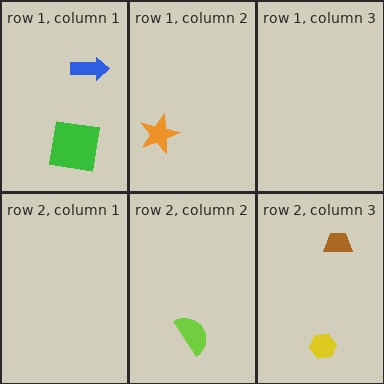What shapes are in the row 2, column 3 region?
The brown trapezoid, the yellow hexagon.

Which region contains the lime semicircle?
The row 2, column 2 region.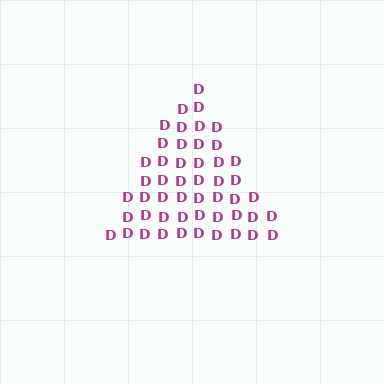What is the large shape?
The large shape is a triangle.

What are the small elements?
The small elements are letter D's.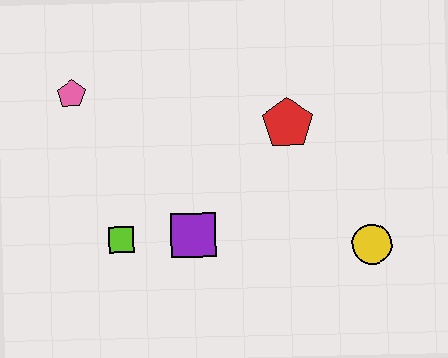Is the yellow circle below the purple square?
Yes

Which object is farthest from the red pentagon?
The pink pentagon is farthest from the red pentagon.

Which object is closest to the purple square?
The lime square is closest to the purple square.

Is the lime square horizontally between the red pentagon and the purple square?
No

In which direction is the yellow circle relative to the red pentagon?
The yellow circle is below the red pentagon.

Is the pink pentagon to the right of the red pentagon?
No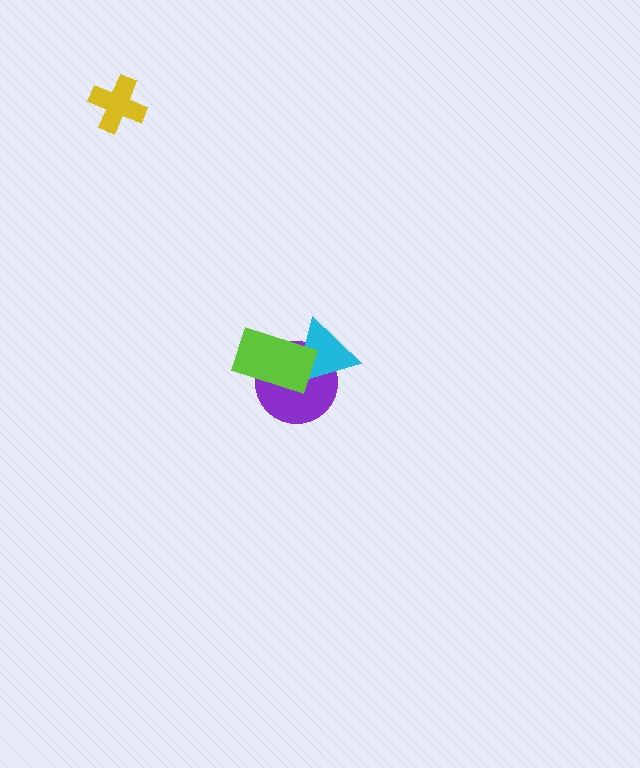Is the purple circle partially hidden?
Yes, it is partially covered by another shape.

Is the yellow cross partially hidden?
No, no other shape covers it.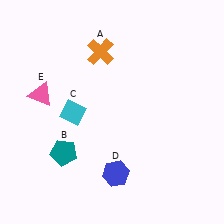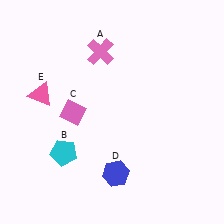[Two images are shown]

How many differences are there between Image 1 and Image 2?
There are 3 differences between the two images.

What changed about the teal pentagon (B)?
In Image 1, B is teal. In Image 2, it changed to cyan.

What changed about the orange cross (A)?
In Image 1, A is orange. In Image 2, it changed to pink.